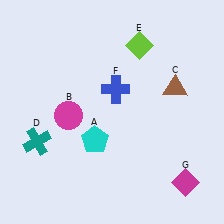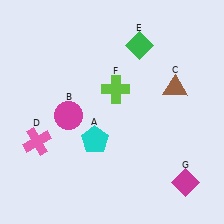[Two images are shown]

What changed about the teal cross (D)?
In Image 1, D is teal. In Image 2, it changed to pink.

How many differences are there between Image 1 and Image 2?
There are 3 differences between the two images.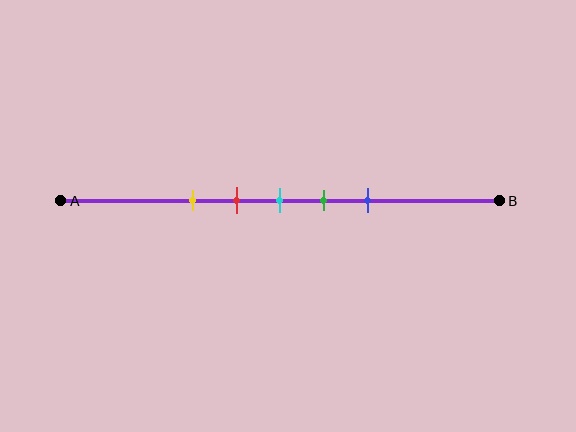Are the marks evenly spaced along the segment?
Yes, the marks are approximately evenly spaced.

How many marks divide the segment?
There are 5 marks dividing the segment.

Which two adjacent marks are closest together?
The red and cyan marks are the closest adjacent pair.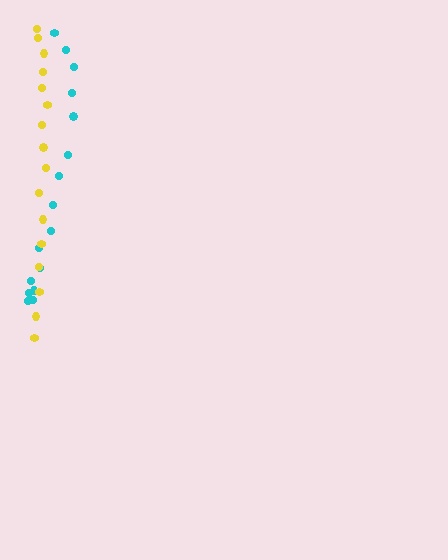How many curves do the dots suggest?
There are 2 distinct paths.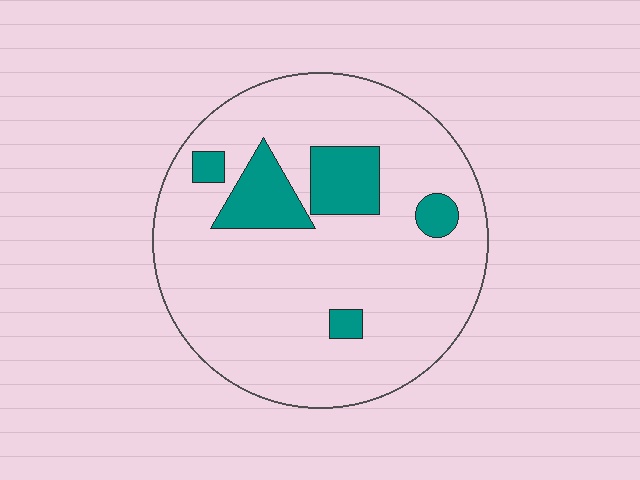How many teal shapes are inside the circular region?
5.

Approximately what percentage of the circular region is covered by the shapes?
Approximately 15%.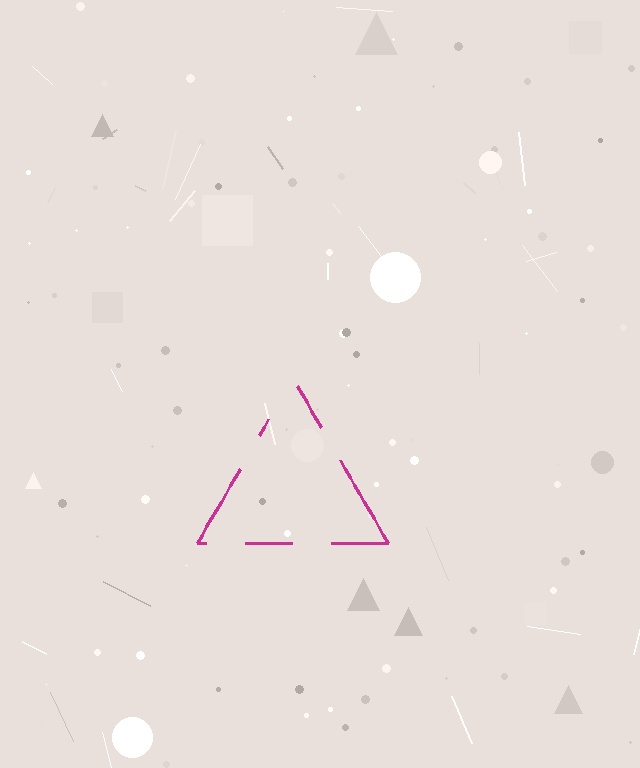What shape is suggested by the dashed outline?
The dashed outline suggests a triangle.